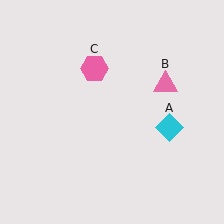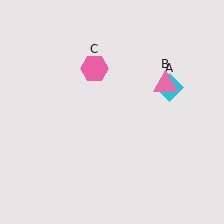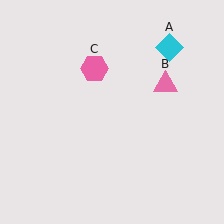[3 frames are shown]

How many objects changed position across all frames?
1 object changed position: cyan diamond (object A).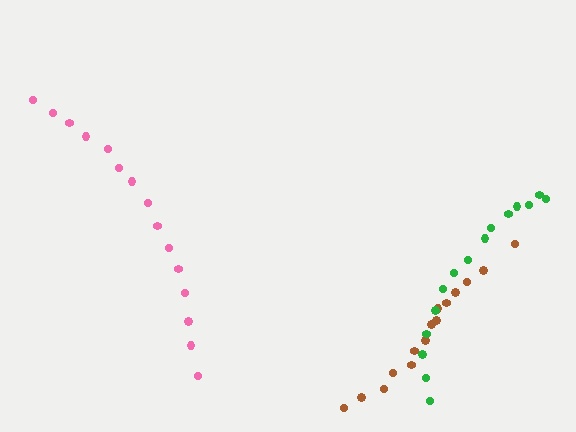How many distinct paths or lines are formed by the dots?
There are 3 distinct paths.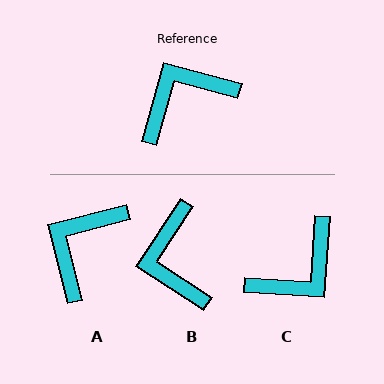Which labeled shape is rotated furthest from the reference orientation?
C, about 169 degrees away.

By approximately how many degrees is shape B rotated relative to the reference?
Approximately 72 degrees counter-clockwise.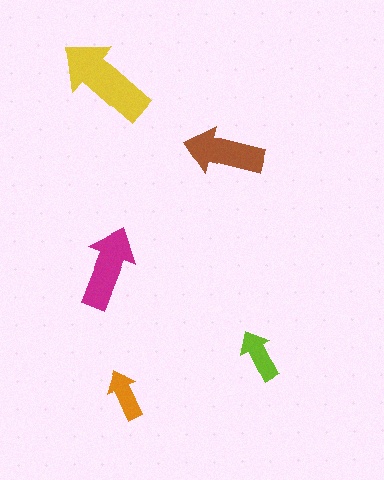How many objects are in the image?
There are 5 objects in the image.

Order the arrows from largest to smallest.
the yellow one, the magenta one, the brown one, the lime one, the orange one.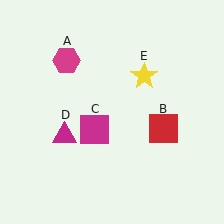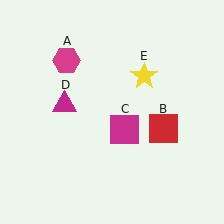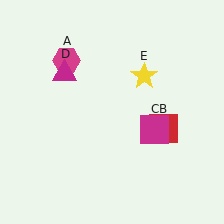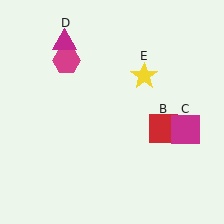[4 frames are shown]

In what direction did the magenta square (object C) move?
The magenta square (object C) moved right.